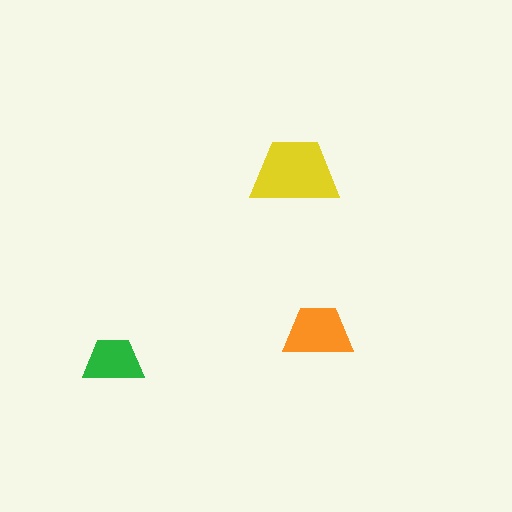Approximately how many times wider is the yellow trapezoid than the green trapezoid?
About 1.5 times wider.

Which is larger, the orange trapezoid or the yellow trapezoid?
The yellow one.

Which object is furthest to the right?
The orange trapezoid is rightmost.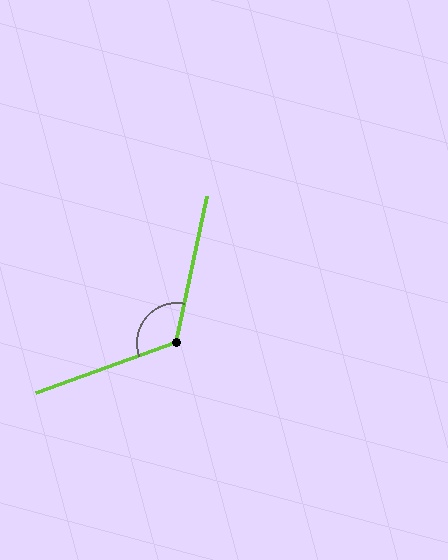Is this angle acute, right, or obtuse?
It is obtuse.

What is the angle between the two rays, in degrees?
Approximately 121 degrees.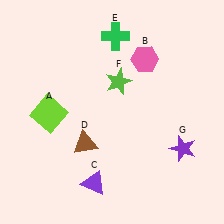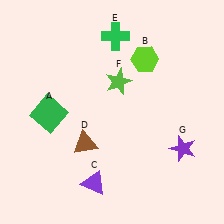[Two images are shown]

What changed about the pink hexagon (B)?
In Image 1, B is pink. In Image 2, it changed to lime.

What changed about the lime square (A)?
In Image 1, A is lime. In Image 2, it changed to green.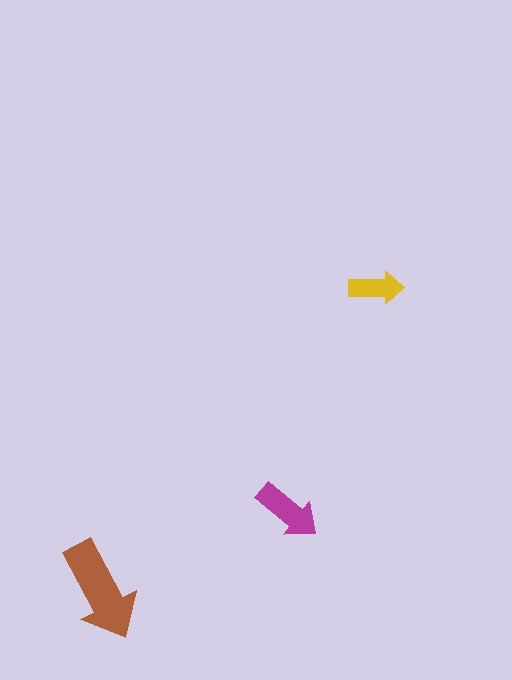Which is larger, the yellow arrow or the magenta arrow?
The magenta one.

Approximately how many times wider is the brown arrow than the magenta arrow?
About 1.5 times wider.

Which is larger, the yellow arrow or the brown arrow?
The brown one.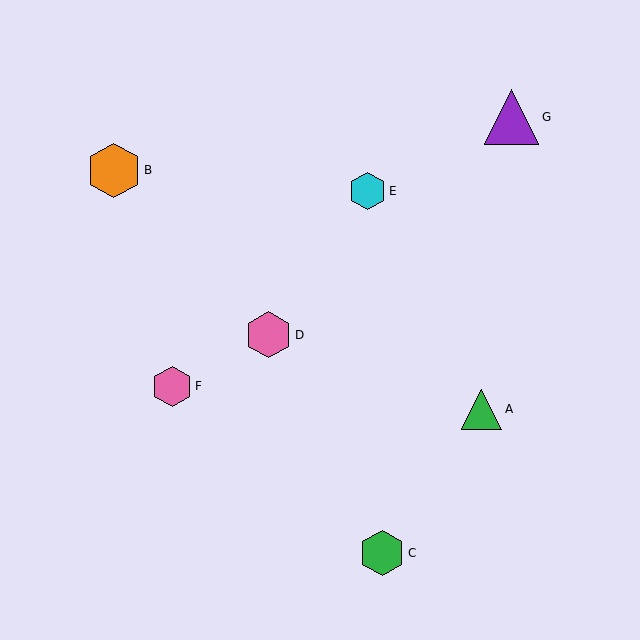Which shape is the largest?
The orange hexagon (labeled B) is the largest.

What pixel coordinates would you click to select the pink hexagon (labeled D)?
Click at (269, 335) to select the pink hexagon D.